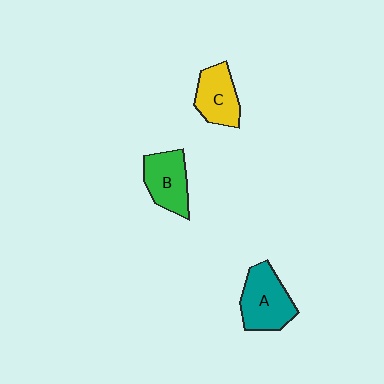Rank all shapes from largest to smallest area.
From largest to smallest: A (teal), B (green), C (yellow).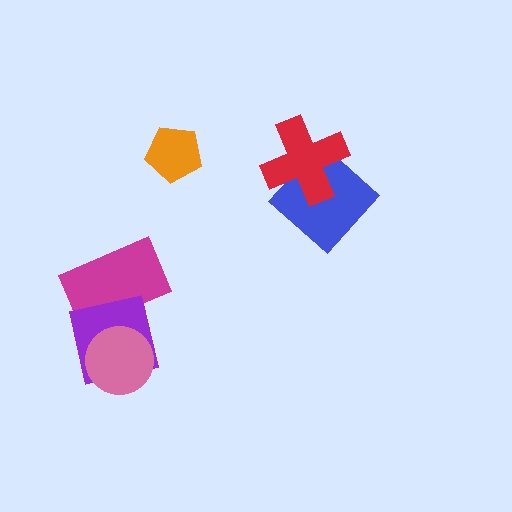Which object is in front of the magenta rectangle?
The purple square is in front of the magenta rectangle.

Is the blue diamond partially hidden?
Yes, it is partially covered by another shape.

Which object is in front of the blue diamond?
The red cross is in front of the blue diamond.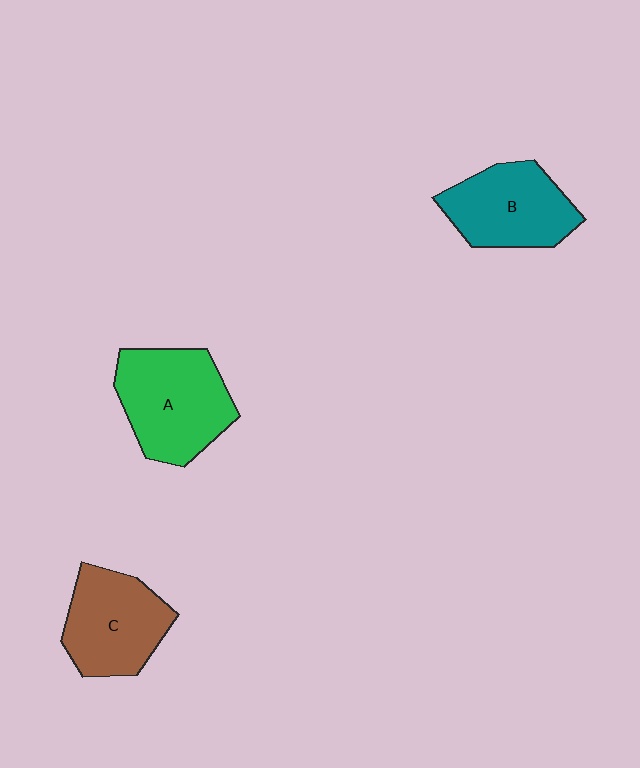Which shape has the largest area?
Shape A (green).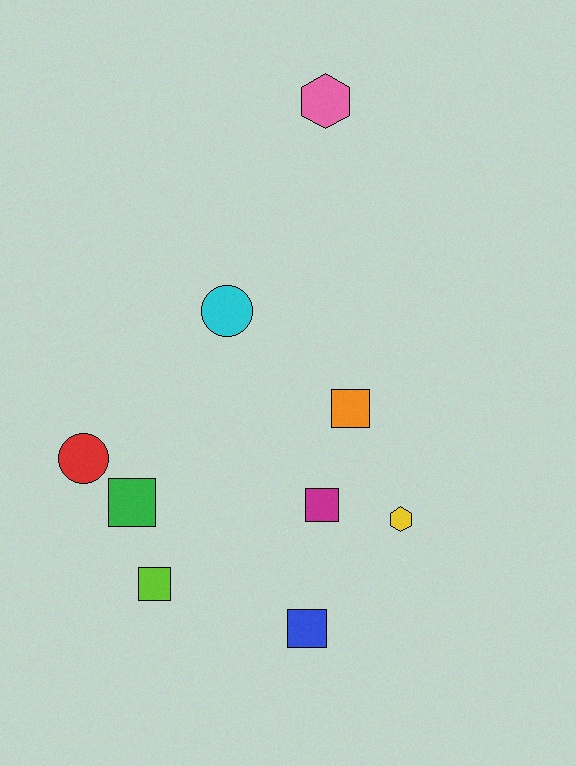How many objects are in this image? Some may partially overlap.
There are 9 objects.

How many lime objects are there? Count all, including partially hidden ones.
There is 1 lime object.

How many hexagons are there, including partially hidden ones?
There are 2 hexagons.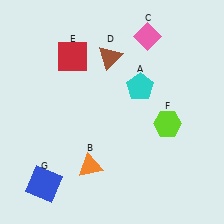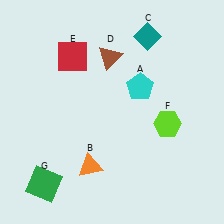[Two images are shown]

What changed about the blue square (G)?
In Image 1, G is blue. In Image 2, it changed to green.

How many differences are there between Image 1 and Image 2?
There are 2 differences between the two images.